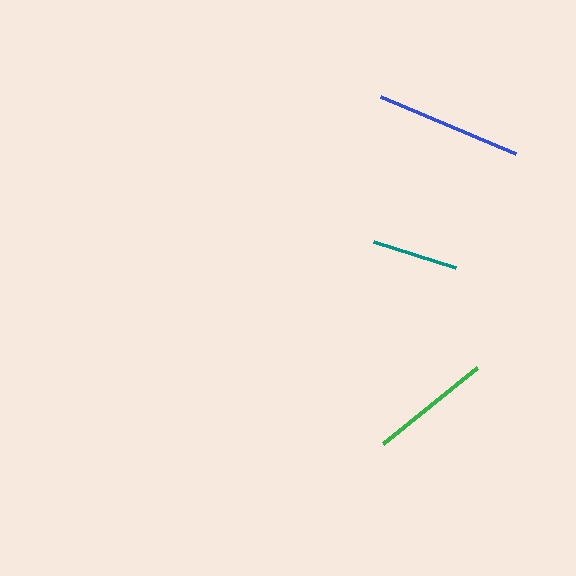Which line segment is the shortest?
The teal line is the shortest at approximately 87 pixels.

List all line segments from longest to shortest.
From longest to shortest: blue, green, teal.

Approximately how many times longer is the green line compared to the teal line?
The green line is approximately 1.4 times the length of the teal line.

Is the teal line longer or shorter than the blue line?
The blue line is longer than the teal line.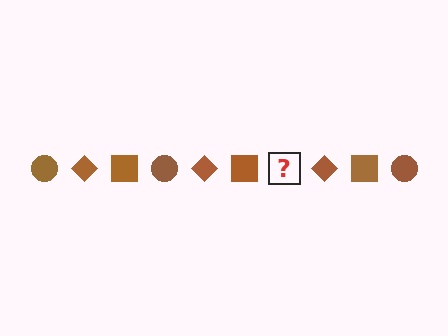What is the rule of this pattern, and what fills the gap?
The rule is that the pattern cycles through circle, diamond, square shapes in brown. The gap should be filled with a brown circle.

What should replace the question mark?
The question mark should be replaced with a brown circle.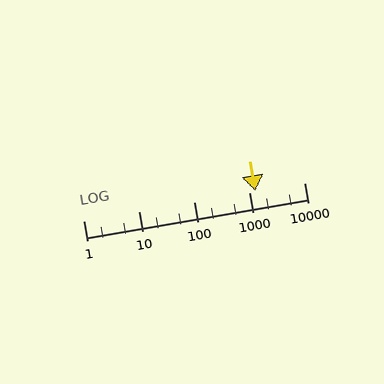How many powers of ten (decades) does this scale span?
The scale spans 4 decades, from 1 to 10000.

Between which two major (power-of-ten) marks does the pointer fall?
The pointer is between 1000 and 10000.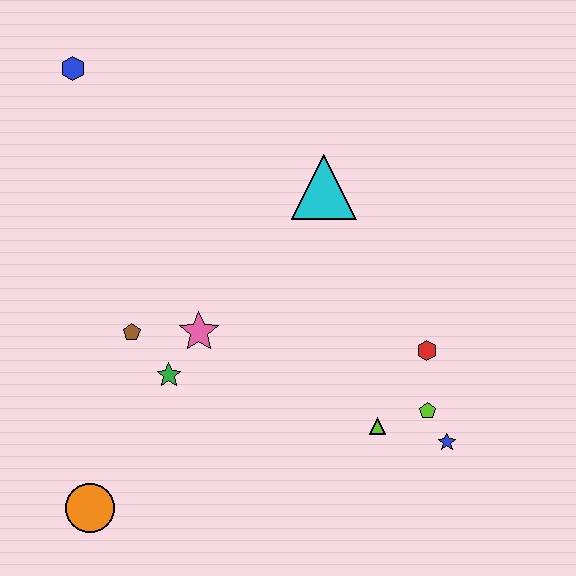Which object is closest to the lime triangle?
The lime pentagon is closest to the lime triangle.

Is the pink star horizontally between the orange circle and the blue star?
Yes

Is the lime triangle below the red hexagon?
Yes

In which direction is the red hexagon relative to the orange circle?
The red hexagon is to the right of the orange circle.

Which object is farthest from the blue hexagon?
The blue star is farthest from the blue hexagon.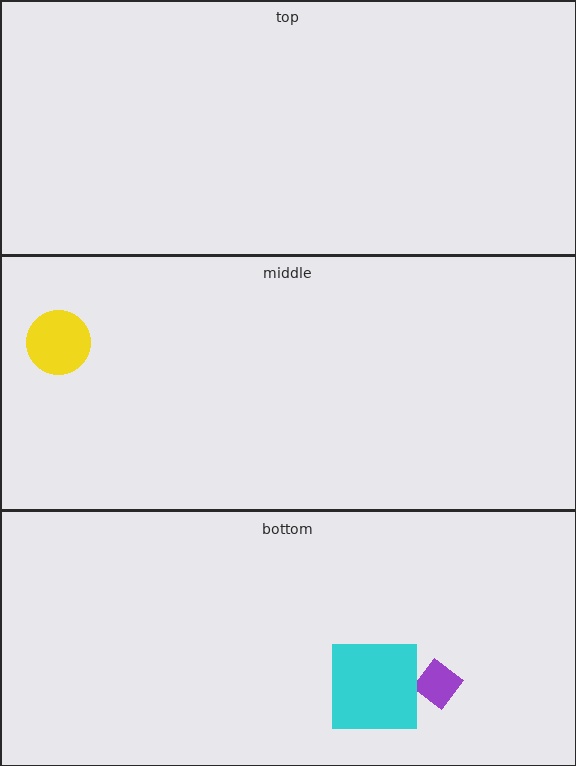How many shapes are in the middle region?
1.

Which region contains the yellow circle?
The middle region.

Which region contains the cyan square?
The bottom region.